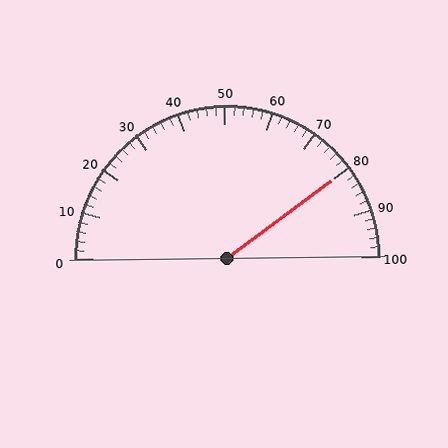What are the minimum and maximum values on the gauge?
The gauge ranges from 0 to 100.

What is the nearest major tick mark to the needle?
The nearest major tick mark is 80.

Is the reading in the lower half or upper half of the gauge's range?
The reading is in the upper half of the range (0 to 100).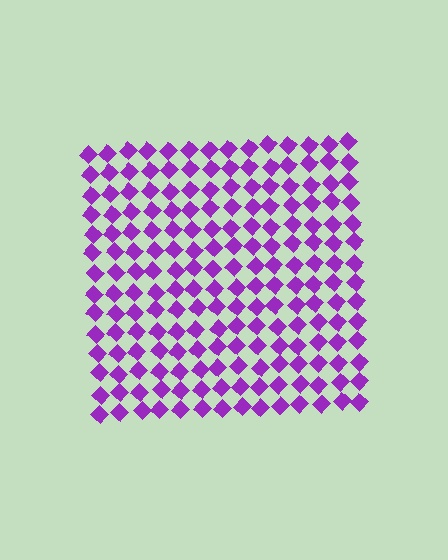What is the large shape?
The large shape is a square.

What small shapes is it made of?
It is made of small diamonds.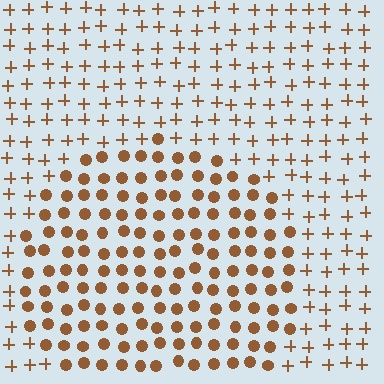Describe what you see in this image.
The image is filled with small brown elements arranged in a uniform grid. A circle-shaped region contains circles, while the surrounding area contains plus signs. The boundary is defined purely by the change in element shape.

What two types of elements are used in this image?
The image uses circles inside the circle region and plus signs outside it.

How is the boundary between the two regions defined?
The boundary is defined by a change in element shape: circles inside vs. plus signs outside. All elements share the same color and spacing.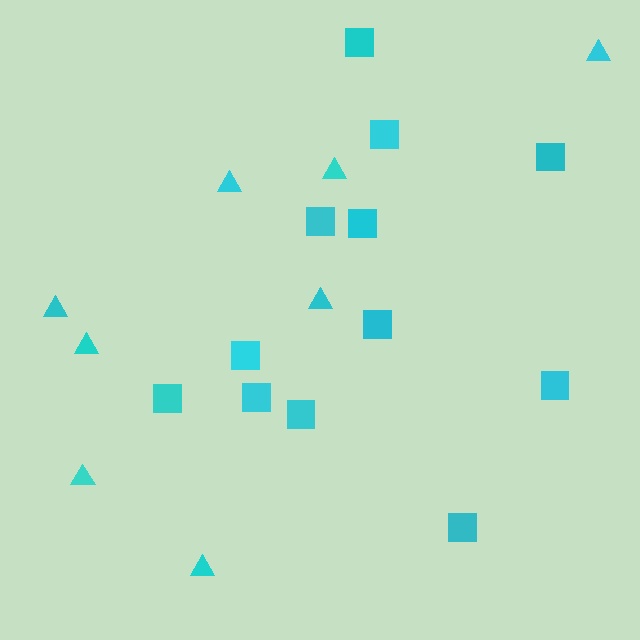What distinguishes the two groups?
There are 2 groups: one group of squares (12) and one group of triangles (8).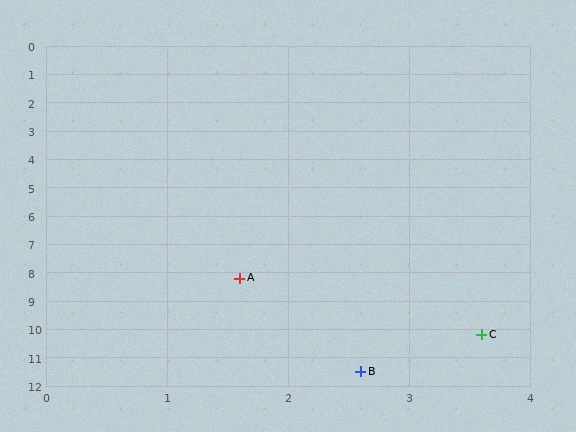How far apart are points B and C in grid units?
Points B and C are about 1.6 grid units apart.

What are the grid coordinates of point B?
Point B is at approximately (2.6, 11.5).